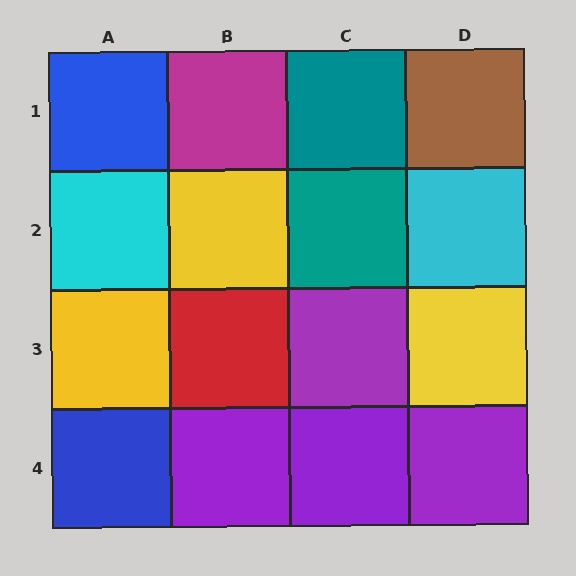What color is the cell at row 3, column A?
Yellow.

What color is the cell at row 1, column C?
Teal.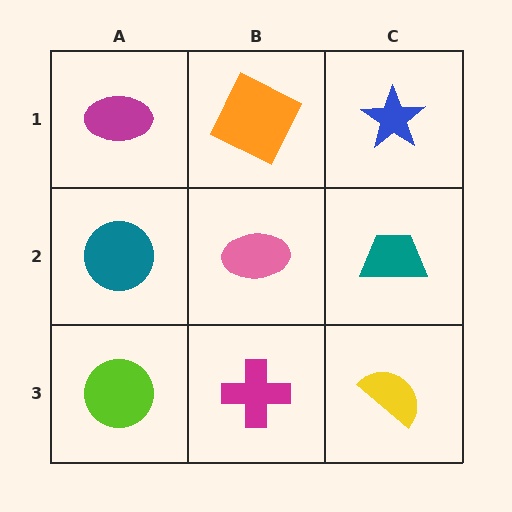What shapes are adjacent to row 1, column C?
A teal trapezoid (row 2, column C), an orange square (row 1, column B).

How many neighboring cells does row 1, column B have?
3.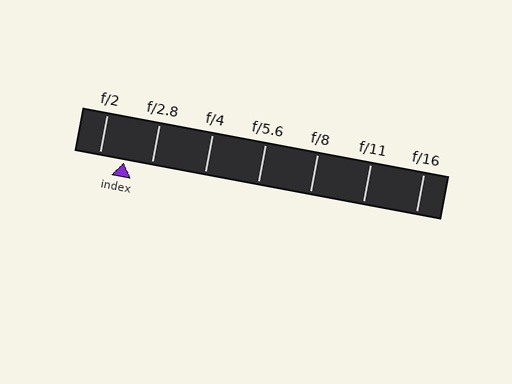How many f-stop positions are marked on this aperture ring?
There are 7 f-stop positions marked.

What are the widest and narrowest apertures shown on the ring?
The widest aperture shown is f/2 and the narrowest is f/16.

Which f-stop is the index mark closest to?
The index mark is closest to f/2.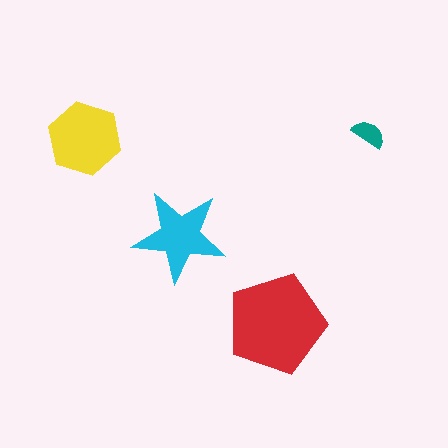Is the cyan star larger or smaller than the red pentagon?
Smaller.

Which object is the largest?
The red pentagon.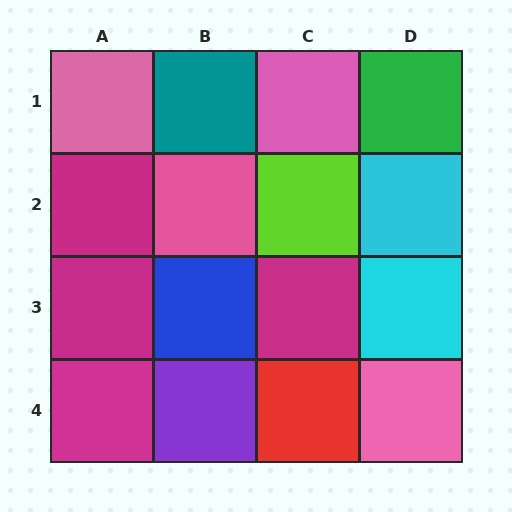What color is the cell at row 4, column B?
Purple.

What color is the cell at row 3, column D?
Cyan.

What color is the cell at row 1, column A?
Pink.